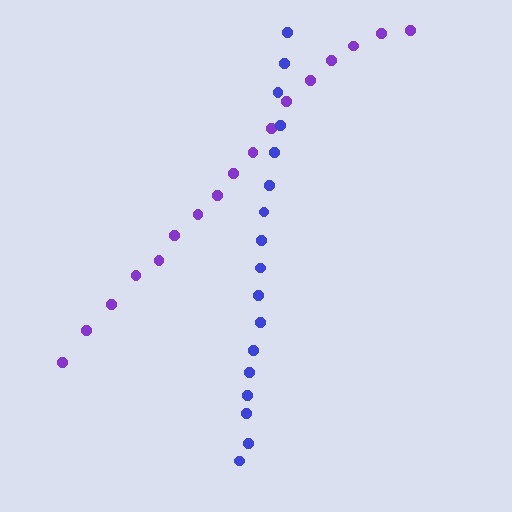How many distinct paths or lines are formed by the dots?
There are 2 distinct paths.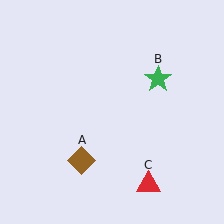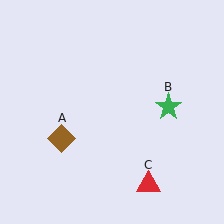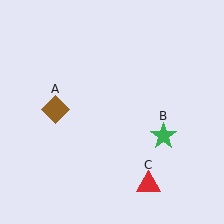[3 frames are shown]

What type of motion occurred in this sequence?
The brown diamond (object A), green star (object B) rotated clockwise around the center of the scene.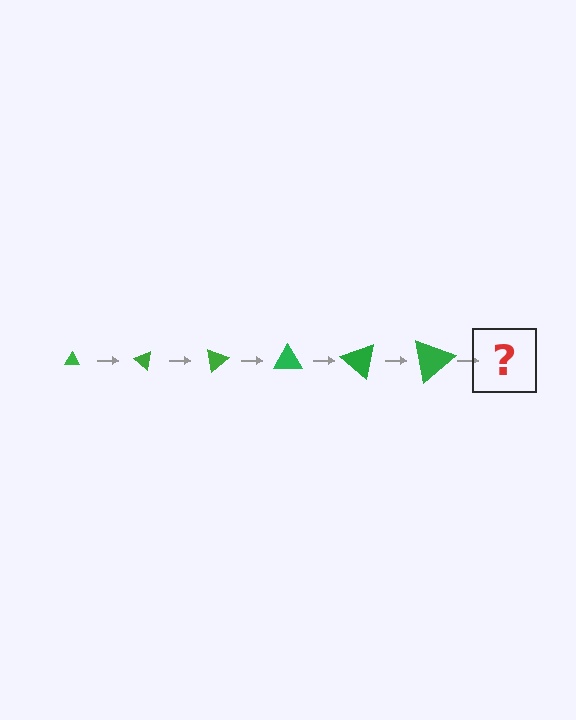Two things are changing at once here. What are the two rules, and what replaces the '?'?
The two rules are that the triangle grows larger each step and it rotates 40 degrees each step. The '?' should be a triangle, larger than the previous one and rotated 240 degrees from the start.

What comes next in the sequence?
The next element should be a triangle, larger than the previous one and rotated 240 degrees from the start.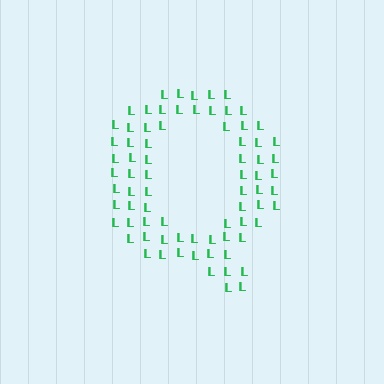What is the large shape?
The large shape is the letter Q.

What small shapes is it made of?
It is made of small letter L's.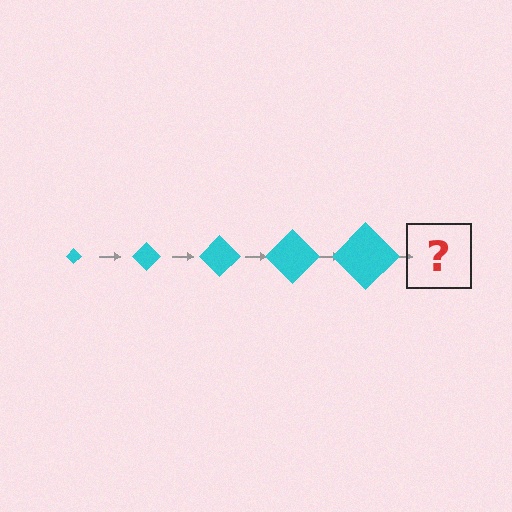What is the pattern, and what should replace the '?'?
The pattern is that the diamond gets progressively larger each step. The '?' should be a cyan diamond, larger than the previous one.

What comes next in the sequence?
The next element should be a cyan diamond, larger than the previous one.